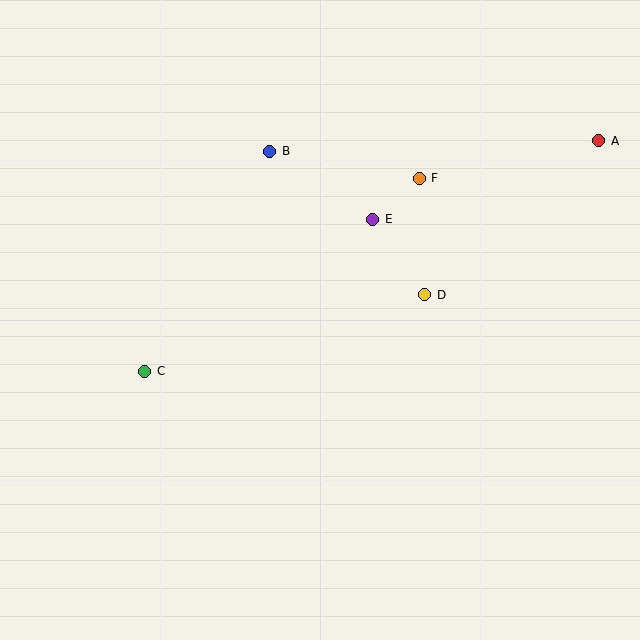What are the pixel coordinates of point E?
Point E is at (373, 219).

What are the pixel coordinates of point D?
Point D is at (425, 295).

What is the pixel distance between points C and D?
The distance between C and D is 290 pixels.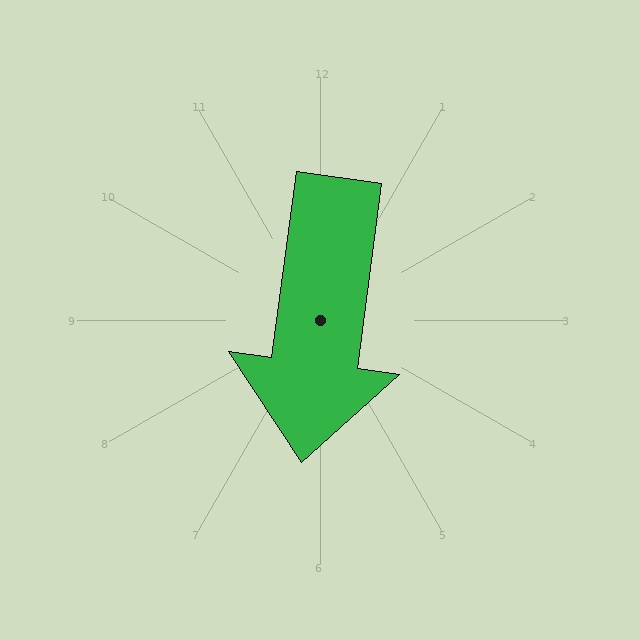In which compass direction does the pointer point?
South.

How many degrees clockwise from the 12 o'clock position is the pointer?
Approximately 188 degrees.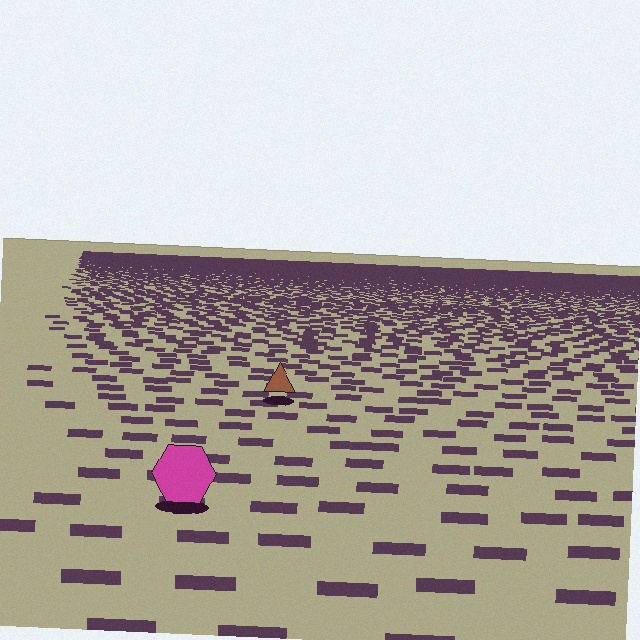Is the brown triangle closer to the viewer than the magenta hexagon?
No. The magenta hexagon is closer — you can tell from the texture gradient: the ground texture is coarser near it.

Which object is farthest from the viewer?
The brown triangle is farthest from the viewer. It appears smaller and the ground texture around it is denser.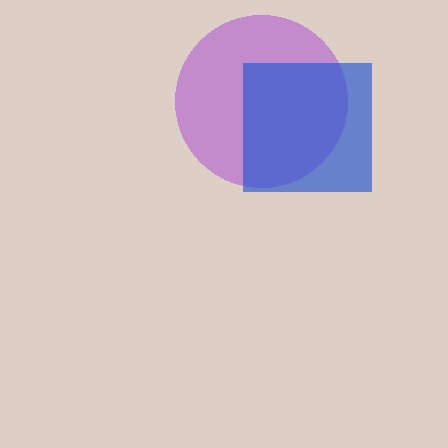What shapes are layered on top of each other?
The layered shapes are: a purple circle, a blue square.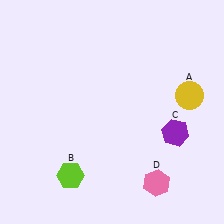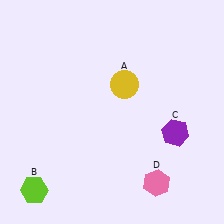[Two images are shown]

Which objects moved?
The objects that moved are: the yellow circle (A), the lime hexagon (B).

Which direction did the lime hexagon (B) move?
The lime hexagon (B) moved left.